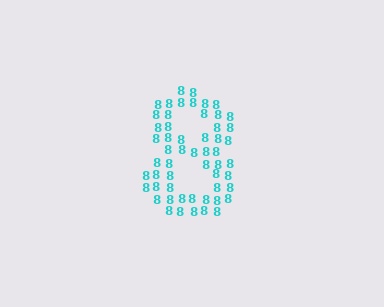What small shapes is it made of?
It is made of small digit 8's.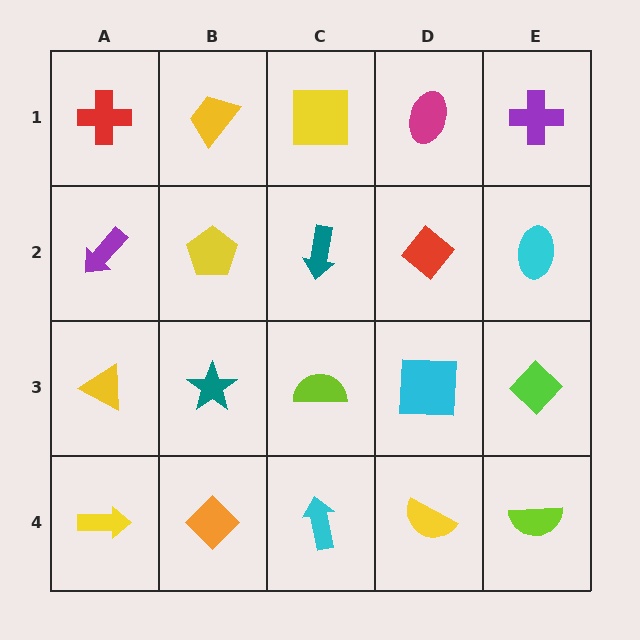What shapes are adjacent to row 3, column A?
A purple arrow (row 2, column A), a yellow arrow (row 4, column A), a teal star (row 3, column B).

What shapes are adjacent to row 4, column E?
A lime diamond (row 3, column E), a yellow semicircle (row 4, column D).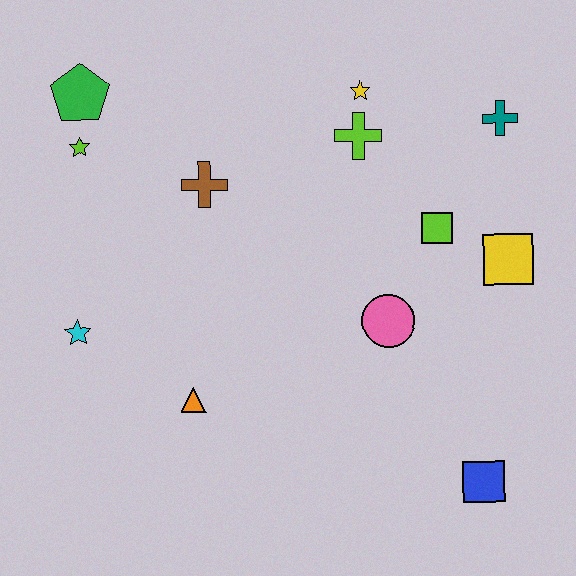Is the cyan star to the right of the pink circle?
No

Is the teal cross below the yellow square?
No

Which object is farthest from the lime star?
The blue square is farthest from the lime star.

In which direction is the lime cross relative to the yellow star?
The lime cross is below the yellow star.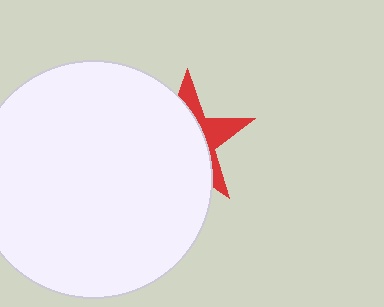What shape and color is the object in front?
The object in front is a white circle.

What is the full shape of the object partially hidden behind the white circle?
The partially hidden object is a red star.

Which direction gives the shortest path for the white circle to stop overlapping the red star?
Moving left gives the shortest separation.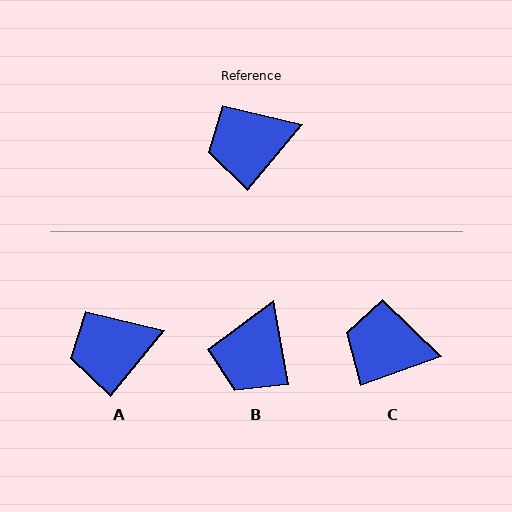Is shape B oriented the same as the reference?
No, it is off by about 50 degrees.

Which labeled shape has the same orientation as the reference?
A.